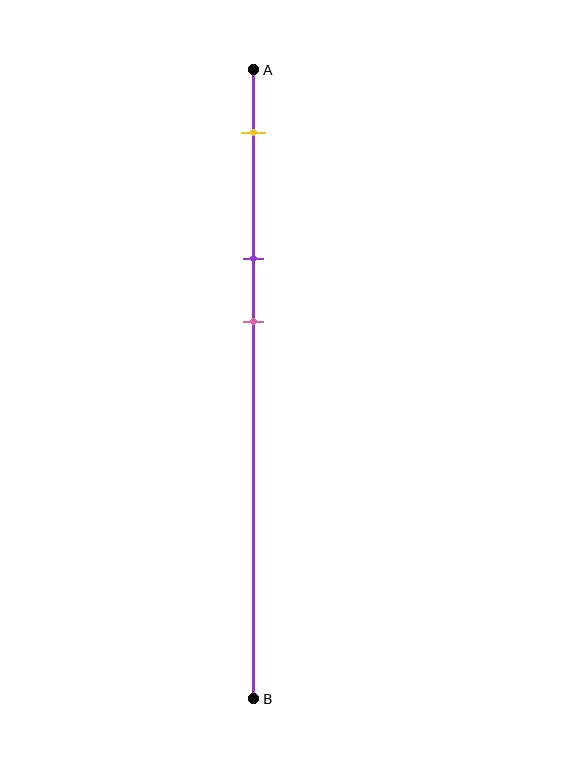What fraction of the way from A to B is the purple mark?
The purple mark is approximately 30% (0.3) of the way from A to B.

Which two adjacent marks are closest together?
The purple and pink marks are the closest adjacent pair.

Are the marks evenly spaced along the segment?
Yes, the marks are approximately evenly spaced.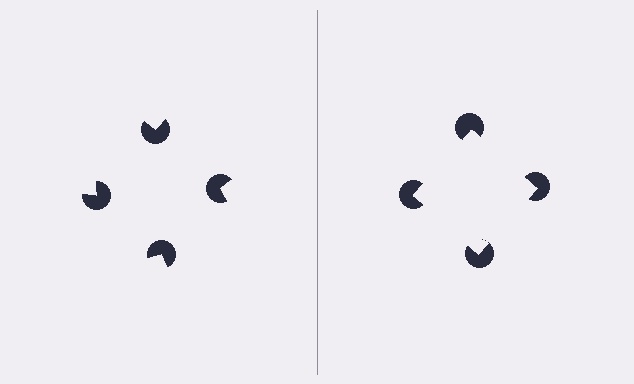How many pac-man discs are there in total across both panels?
8 — 4 on each side.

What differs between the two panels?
The pac-man discs are positioned identically on both sides; only the wedge orientations differ. On the right they align to a square; on the left they are misaligned.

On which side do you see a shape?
An illusory square appears on the right side. On the left side the wedge cuts are rotated, so no coherent shape forms.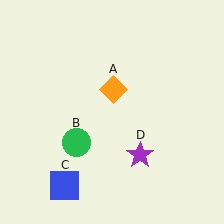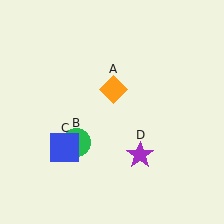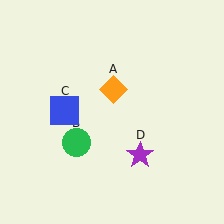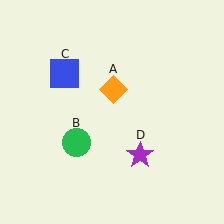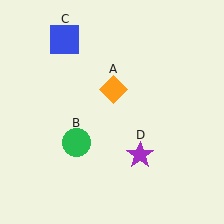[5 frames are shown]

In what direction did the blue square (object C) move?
The blue square (object C) moved up.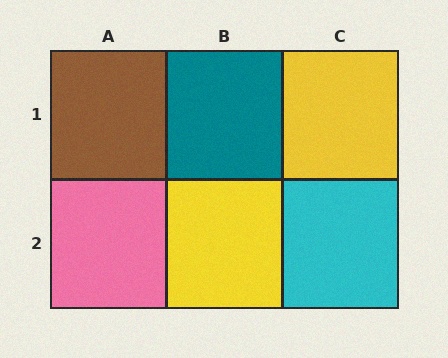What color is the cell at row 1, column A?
Brown.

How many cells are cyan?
1 cell is cyan.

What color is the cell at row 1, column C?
Yellow.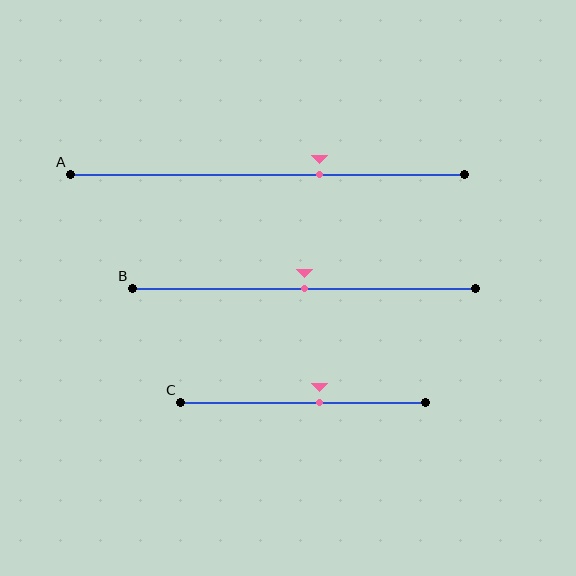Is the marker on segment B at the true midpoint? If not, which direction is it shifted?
Yes, the marker on segment B is at the true midpoint.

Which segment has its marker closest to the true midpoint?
Segment B has its marker closest to the true midpoint.